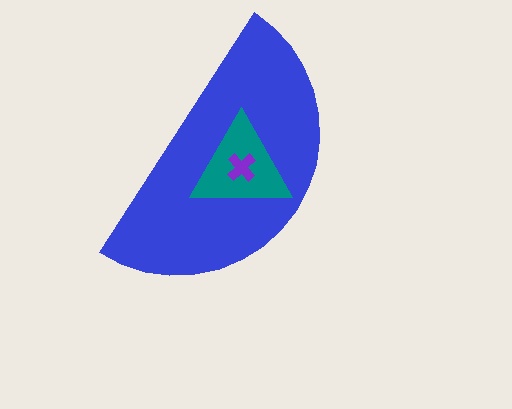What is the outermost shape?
The blue semicircle.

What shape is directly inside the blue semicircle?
The teal triangle.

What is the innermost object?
The purple cross.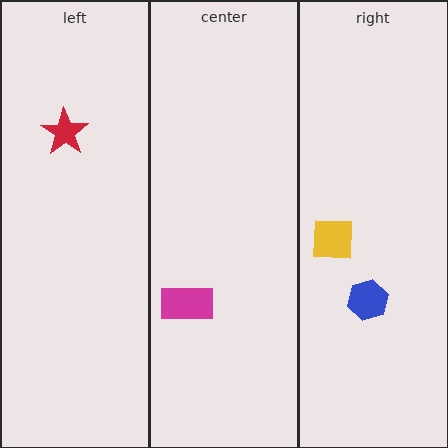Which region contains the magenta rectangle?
The center region.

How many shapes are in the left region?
1.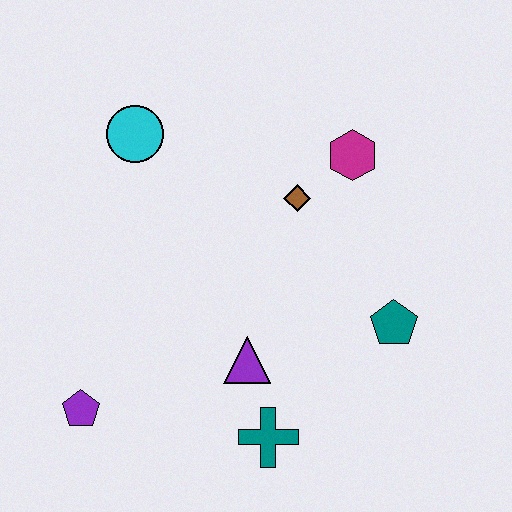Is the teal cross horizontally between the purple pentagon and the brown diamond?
Yes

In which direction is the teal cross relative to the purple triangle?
The teal cross is below the purple triangle.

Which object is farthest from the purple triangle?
The cyan circle is farthest from the purple triangle.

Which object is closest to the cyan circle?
The brown diamond is closest to the cyan circle.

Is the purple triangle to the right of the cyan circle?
Yes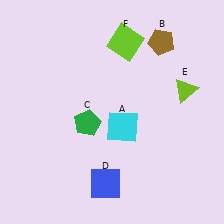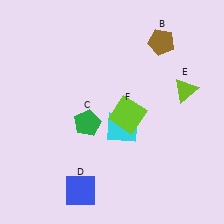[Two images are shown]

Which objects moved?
The objects that moved are: the blue square (D), the lime square (F).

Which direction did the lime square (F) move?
The lime square (F) moved down.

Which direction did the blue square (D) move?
The blue square (D) moved left.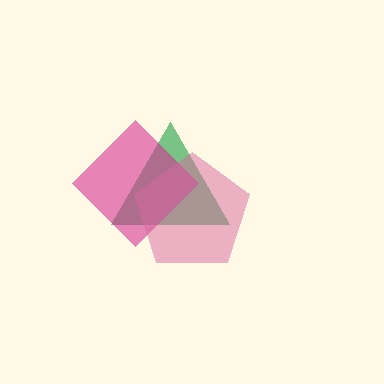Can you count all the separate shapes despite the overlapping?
Yes, there are 3 separate shapes.